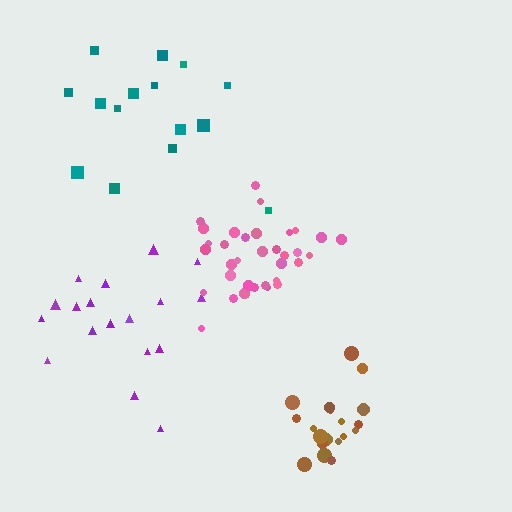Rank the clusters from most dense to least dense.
pink, brown, teal, purple.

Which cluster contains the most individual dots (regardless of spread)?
Pink (35).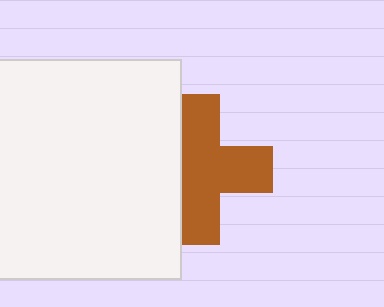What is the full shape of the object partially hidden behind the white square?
The partially hidden object is a brown cross.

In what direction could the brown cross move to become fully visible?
The brown cross could move right. That would shift it out from behind the white square entirely.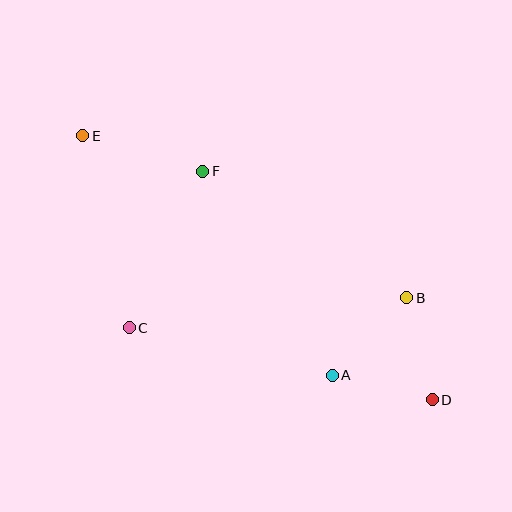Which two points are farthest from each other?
Points D and E are farthest from each other.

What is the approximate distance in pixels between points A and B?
The distance between A and B is approximately 108 pixels.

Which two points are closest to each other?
Points A and D are closest to each other.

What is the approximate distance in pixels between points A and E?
The distance between A and E is approximately 346 pixels.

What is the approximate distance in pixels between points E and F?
The distance between E and F is approximately 125 pixels.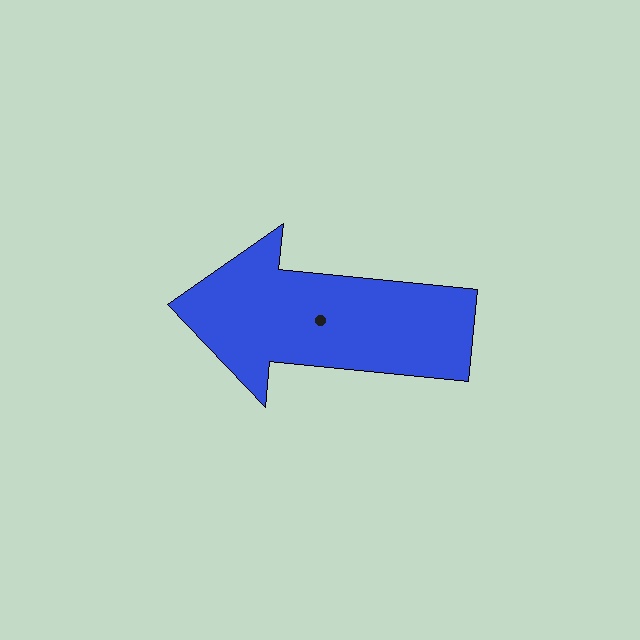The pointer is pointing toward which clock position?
Roughly 9 o'clock.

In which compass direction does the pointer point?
West.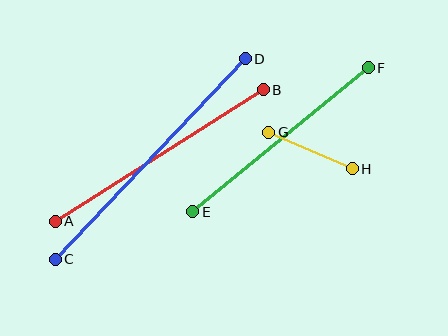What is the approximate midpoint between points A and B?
The midpoint is at approximately (159, 156) pixels.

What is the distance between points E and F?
The distance is approximately 227 pixels.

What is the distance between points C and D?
The distance is approximately 276 pixels.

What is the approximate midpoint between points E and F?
The midpoint is at approximately (281, 140) pixels.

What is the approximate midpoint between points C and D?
The midpoint is at approximately (150, 159) pixels.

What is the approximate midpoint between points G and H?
The midpoint is at approximately (311, 151) pixels.